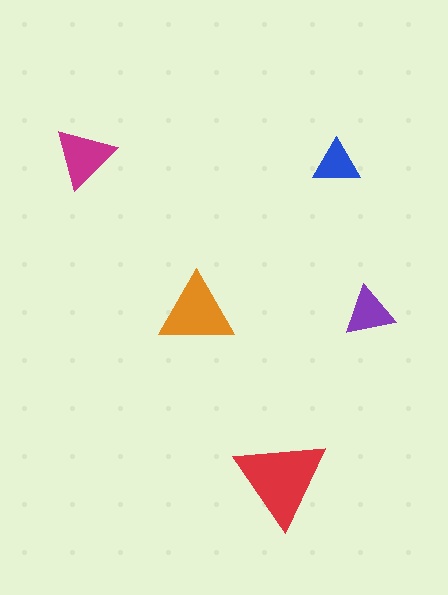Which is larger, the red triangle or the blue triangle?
The red one.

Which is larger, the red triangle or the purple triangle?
The red one.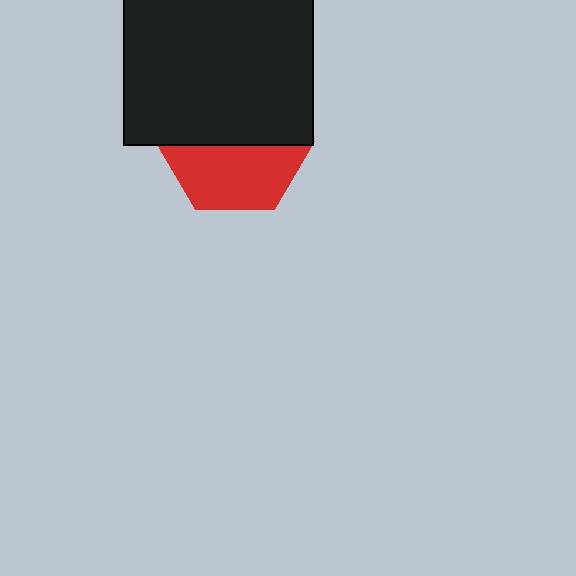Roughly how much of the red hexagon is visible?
About half of it is visible (roughly 46%).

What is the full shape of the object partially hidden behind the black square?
The partially hidden object is a red hexagon.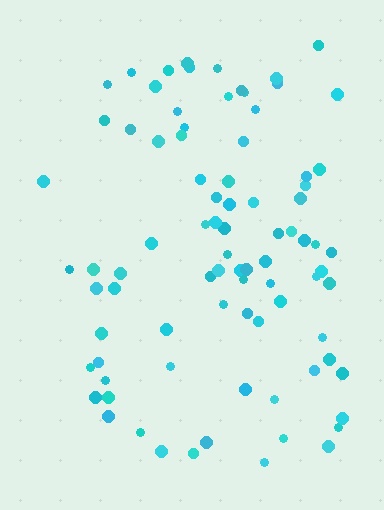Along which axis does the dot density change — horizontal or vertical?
Horizontal.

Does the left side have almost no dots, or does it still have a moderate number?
Still a moderate number, just noticeably fewer than the right.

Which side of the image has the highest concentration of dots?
The right.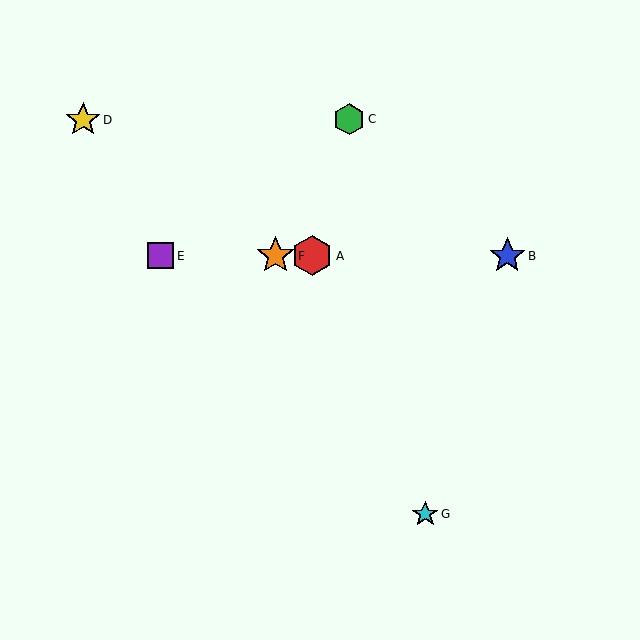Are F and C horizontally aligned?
No, F is at y≈256 and C is at y≈119.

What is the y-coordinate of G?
Object G is at y≈514.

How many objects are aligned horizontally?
4 objects (A, B, E, F) are aligned horizontally.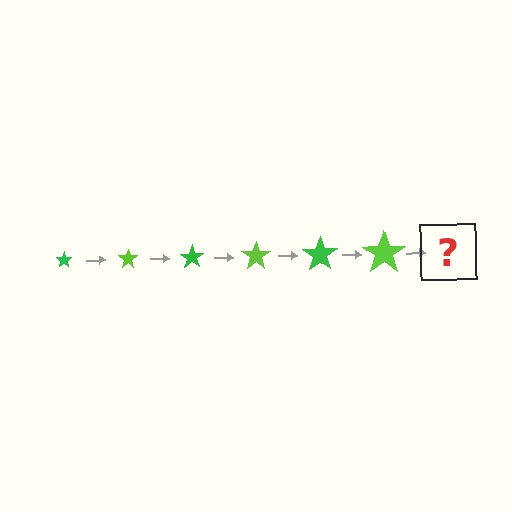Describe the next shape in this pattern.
It should be a green star, larger than the previous one.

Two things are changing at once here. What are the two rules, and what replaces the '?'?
The two rules are that the star grows larger each step and the color cycles through green and lime. The '?' should be a green star, larger than the previous one.